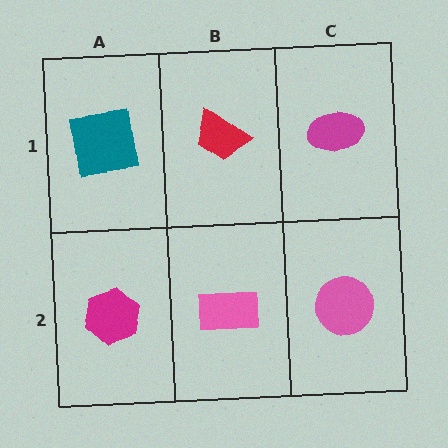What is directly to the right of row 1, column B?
A magenta ellipse.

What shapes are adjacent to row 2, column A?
A teal square (row 1, column A), a pink rectangle (row 2, column B).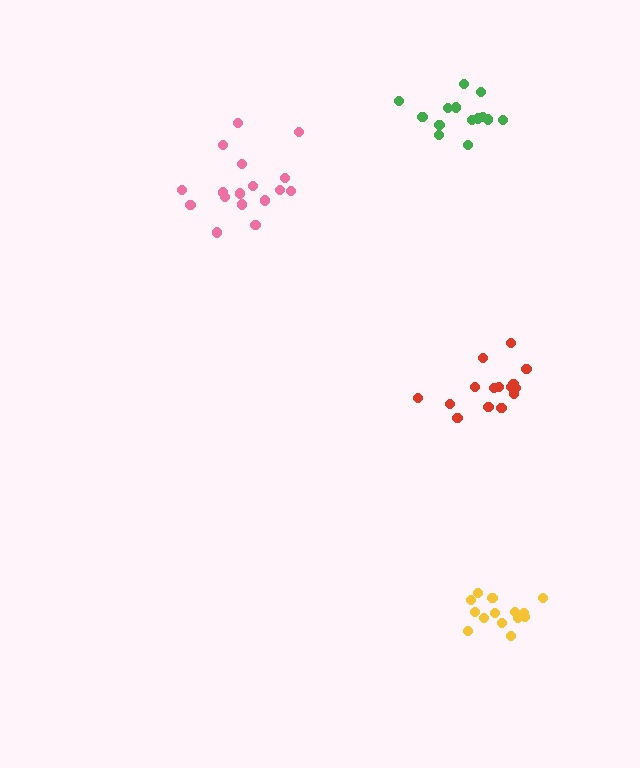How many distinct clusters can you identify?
There are 4 distinct clusters.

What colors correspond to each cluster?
The clusters are colored: green, red, yellow, pink.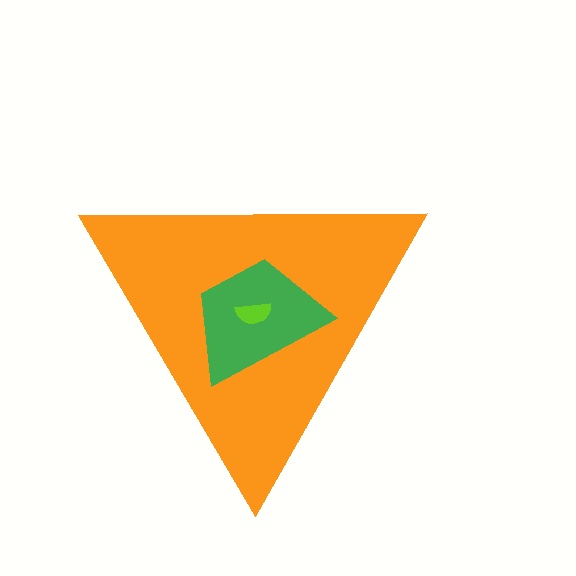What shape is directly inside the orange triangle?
The green trapezoid.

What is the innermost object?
The lime semicircle.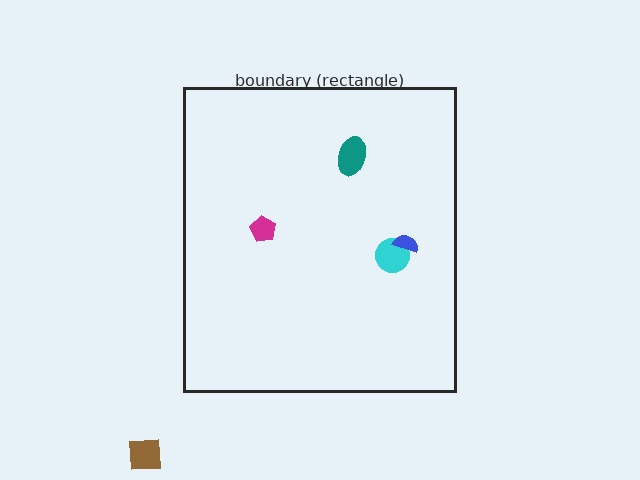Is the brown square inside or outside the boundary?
Outside.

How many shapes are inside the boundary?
4 inside, 1 outside.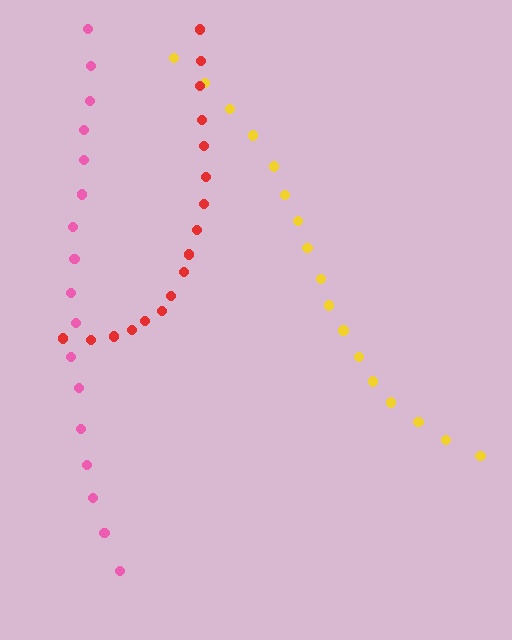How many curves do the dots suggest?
There are 3 distinct paths.